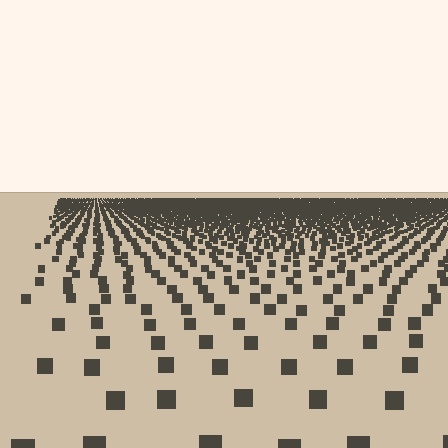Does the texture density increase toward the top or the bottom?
Density increases toward the top.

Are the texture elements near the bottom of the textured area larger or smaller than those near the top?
Larger. Near the bottom, elements are closer to the viewer and appear at a bigger on-screen size.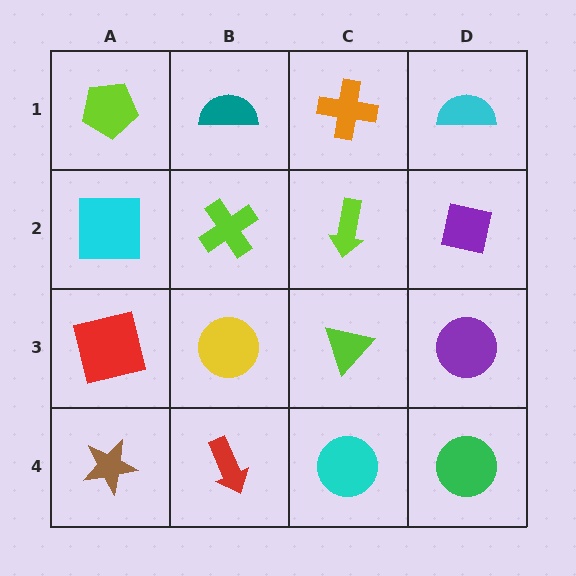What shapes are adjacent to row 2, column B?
A teal semicircle (row 1, column B), a yellow circle (row 3, column B), a cyan square (row 2, column A), a lime arrow (row 2, column C).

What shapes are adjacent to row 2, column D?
A cyan semicircle (row 1, column D), a purple circle (row 3, column D), a lime arrow (row 2, column C).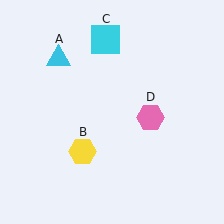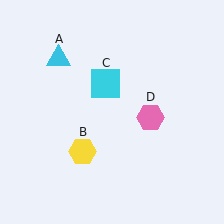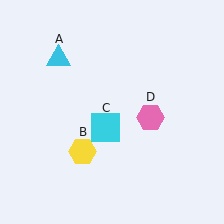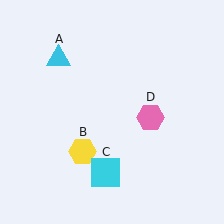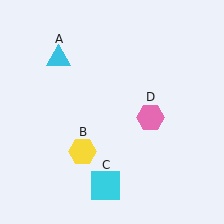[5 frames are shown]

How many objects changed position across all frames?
1 object changed position: cyan square (object C).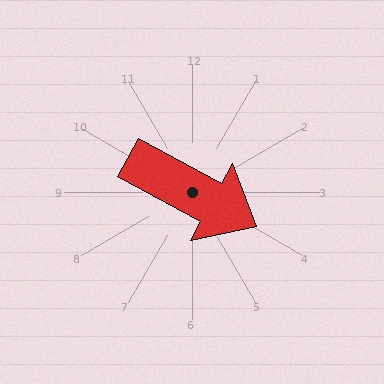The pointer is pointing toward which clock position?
Roughly 4 o'clock.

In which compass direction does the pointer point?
Southeast.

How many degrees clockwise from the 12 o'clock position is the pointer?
Approximately 118 degrees.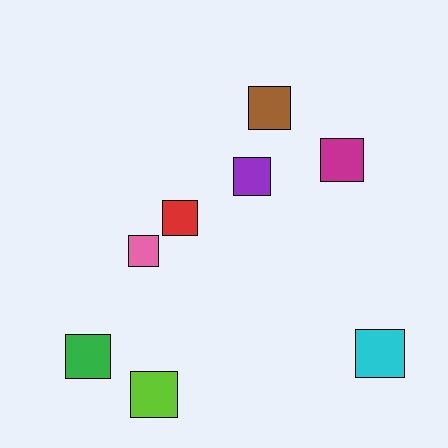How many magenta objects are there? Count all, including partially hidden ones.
There is 1 magenta object.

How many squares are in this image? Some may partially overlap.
There are 8 squares.